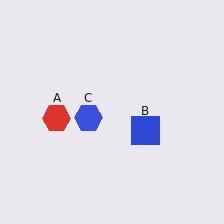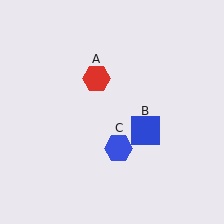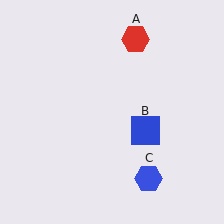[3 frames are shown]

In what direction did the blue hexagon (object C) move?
The blue hexagon (object C) moved down and to the right.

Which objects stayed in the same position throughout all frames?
Blue square (object B) remained stationary.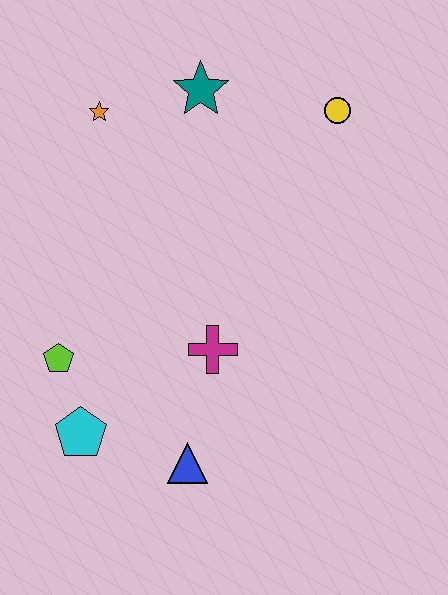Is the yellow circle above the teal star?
No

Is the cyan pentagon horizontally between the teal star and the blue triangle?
No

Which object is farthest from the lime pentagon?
The yellow circle is farthest from the lime pentagon.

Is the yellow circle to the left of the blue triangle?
No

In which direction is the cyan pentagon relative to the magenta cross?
The cyan pentagon is to the left of the magenta cross.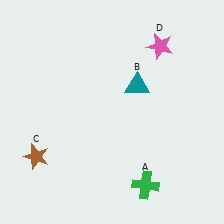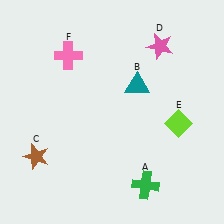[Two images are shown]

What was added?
A lime diamond (E), a pink cross (F) were added in Image 2.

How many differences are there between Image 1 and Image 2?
There are 2 differences between the two images.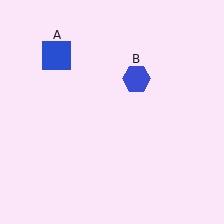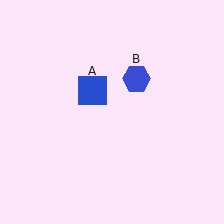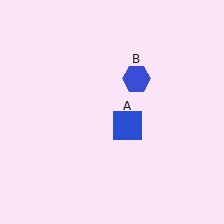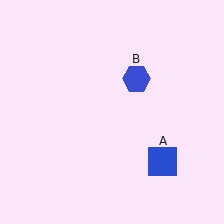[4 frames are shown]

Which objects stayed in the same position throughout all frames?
Blue hexagon (object B) remained stationary.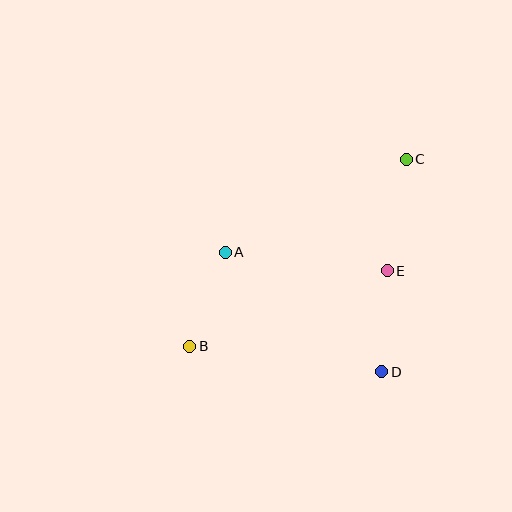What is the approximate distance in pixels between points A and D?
The distance between A and D is approximately 197 pixels.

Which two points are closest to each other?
Points A and B are closest to each other.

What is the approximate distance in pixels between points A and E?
The distance between A and E is approximately 163 pixels.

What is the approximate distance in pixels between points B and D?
The distance between B and D is approximately 194 pixels.